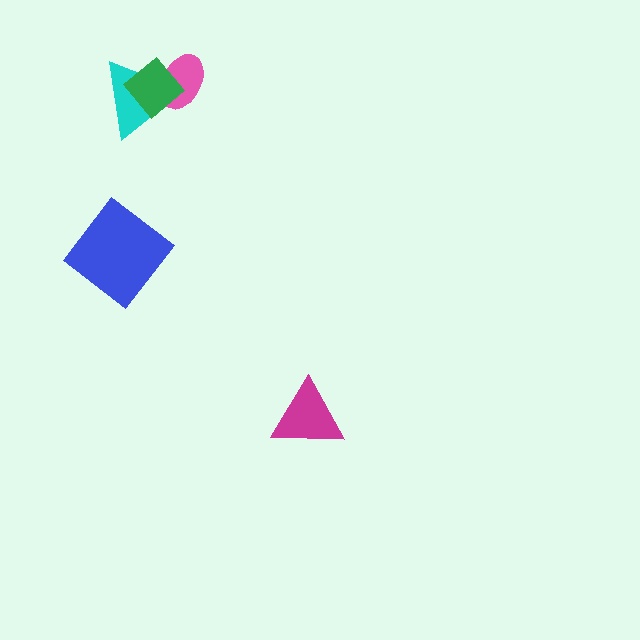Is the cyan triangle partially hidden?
Yes, it is partially covered by another shape.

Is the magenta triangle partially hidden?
No, no other shape covers it.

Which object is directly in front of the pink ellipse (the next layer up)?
The cyan triangle is directly in front of the pink ellipse.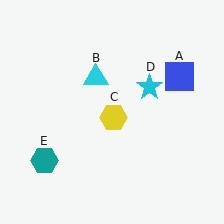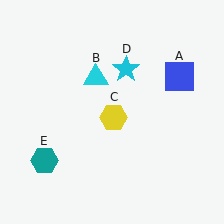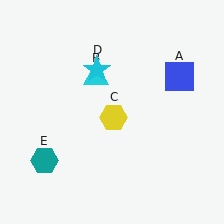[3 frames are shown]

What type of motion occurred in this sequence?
The cyan star (object D) rotated counterclockwise around the center of the scene.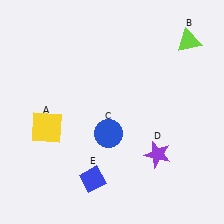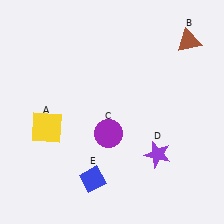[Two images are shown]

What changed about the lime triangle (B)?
In Image 1, B is lime. In Image 2, it changed to brown.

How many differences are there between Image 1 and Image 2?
There are 2 differences between the two images.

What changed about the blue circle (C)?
In Image 1, C is blue. In Image 2, it changed to purple.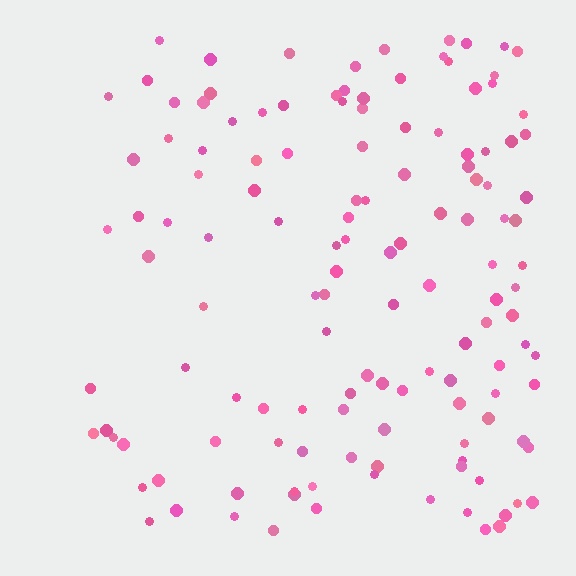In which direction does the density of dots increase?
From left to right, with the right side densest.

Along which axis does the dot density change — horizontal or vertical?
Horizontal.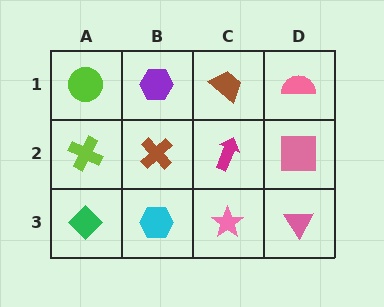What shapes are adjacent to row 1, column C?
A magenta arrow (row 2, column C), a purple hexagon (row 1, column B), a pink semicircle (row 1, column D).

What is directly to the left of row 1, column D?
A brown trapezoid.